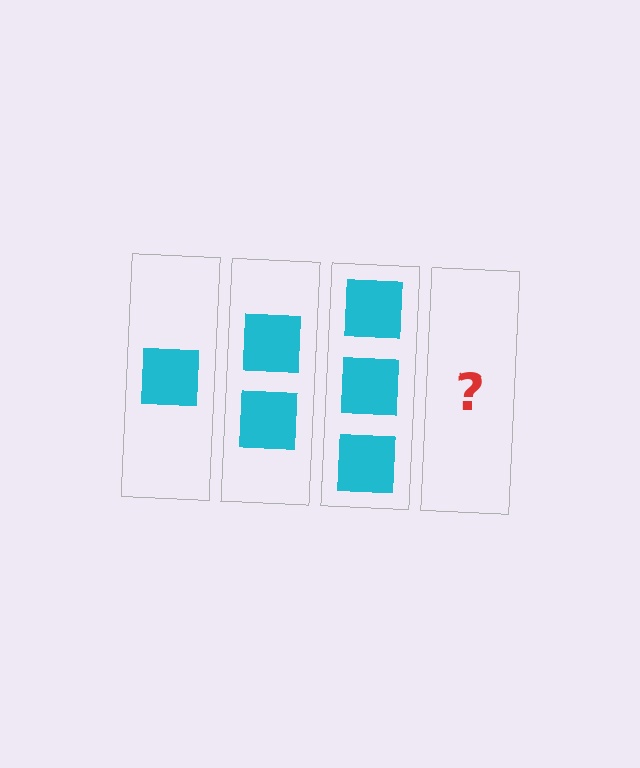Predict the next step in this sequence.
The next step is 4 squares.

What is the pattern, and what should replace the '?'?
The pattern is that each step adds one more square. The '?' should be 4 squares.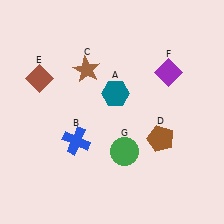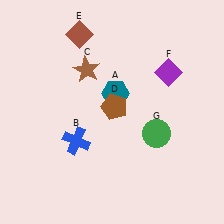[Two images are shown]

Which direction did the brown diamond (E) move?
The brown diamond (E) moved up.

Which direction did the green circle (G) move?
The green circle (G) moved right.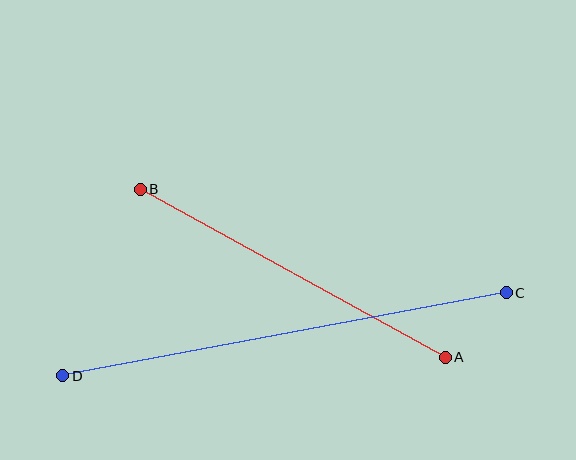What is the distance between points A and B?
The distance is approximately 348 pixels.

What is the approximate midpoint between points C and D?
The midpoint is at approximately (284, 334) pixels.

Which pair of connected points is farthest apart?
Points C and D are farthest apart.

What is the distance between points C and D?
The distance is approximately 451 pixels.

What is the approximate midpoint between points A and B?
The midpoint is at approximately (293, 273) pixels.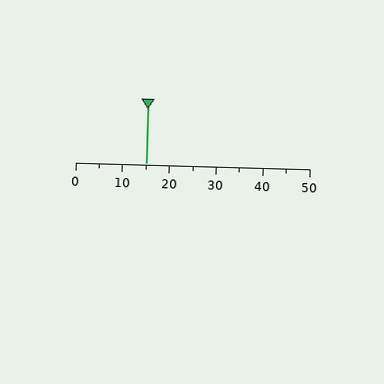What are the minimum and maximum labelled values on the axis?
The axis runs from 0 to 50.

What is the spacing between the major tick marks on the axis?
The major ticks are spaced 10 apart.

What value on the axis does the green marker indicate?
The marker indicates approximately 15.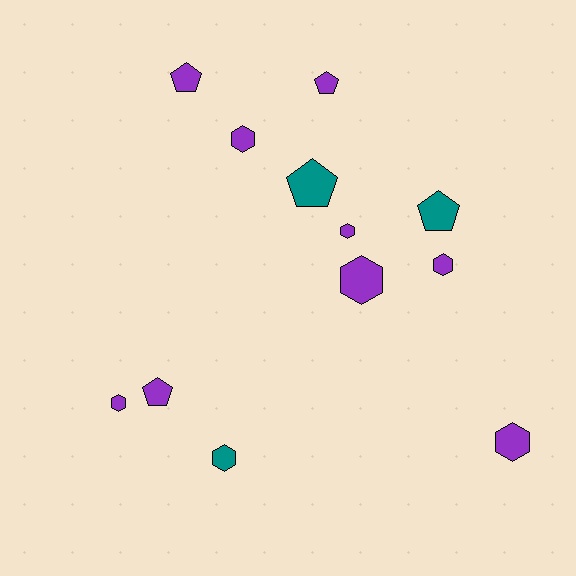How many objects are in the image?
There are 12 objects.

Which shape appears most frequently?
Hexagon, with 7 objects.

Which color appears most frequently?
Purple, with 9 objects.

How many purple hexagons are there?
There are 6 purple hexagons.